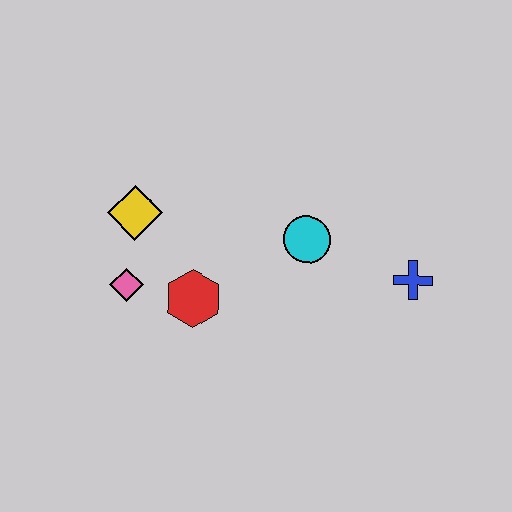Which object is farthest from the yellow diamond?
The blue cross is farthest from the yellow diamond.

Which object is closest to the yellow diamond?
The pink diamond is closest to the yellow diamond.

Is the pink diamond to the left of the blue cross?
Yes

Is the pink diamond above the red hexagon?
Yes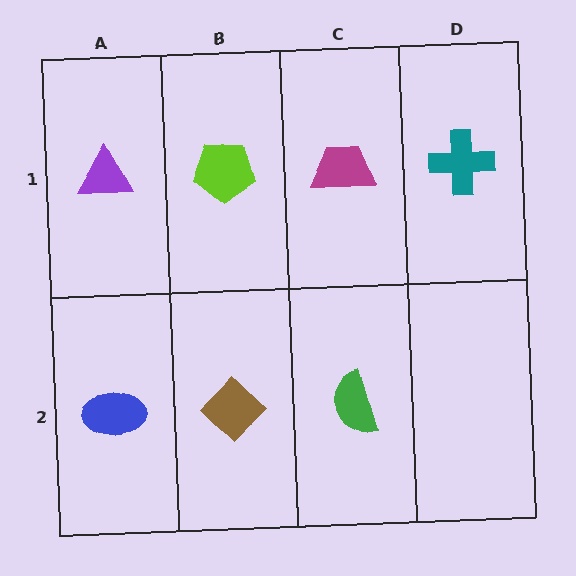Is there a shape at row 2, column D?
No, that cell is empty.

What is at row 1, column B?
A lime pentagon.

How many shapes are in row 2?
3 shapes.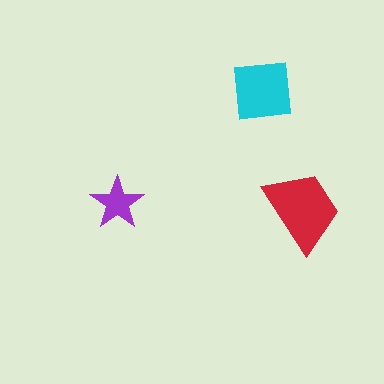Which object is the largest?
The red trapezoid.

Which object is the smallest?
The purple star.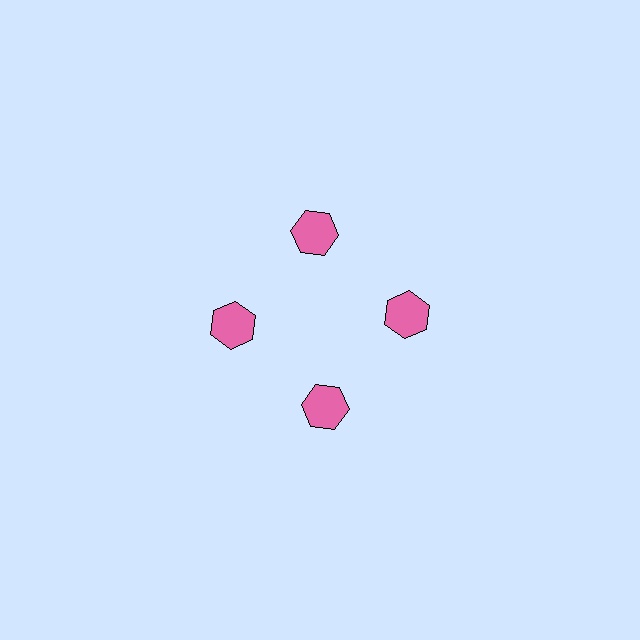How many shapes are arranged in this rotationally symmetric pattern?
There are 4 shapes, arranged in 4 groups of 1.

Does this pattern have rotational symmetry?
Yes, this pattern has 4-fold rotational symmetry. It looks the same after rotating 90 degrees around the center.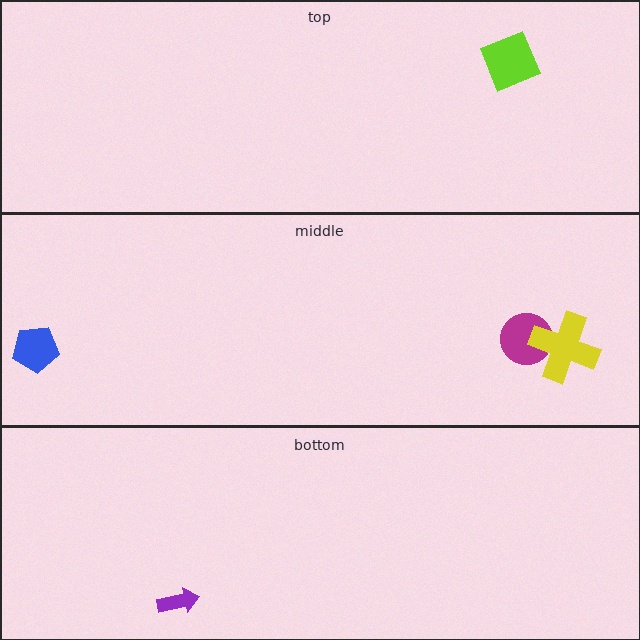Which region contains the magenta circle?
The middle region.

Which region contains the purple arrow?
The bottom region.